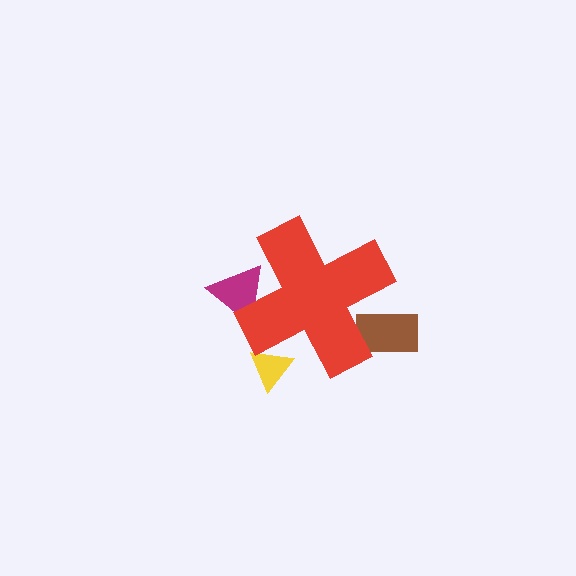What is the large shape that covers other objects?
A red cross.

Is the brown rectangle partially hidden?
Yes, the brown rectangle is partially hidden behind the red cross.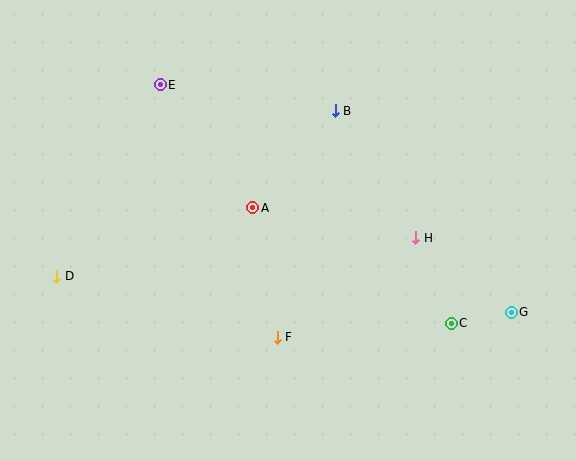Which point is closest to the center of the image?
Point A at (253, 208) is closest to the center.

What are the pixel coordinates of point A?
Point A is at (253, 208).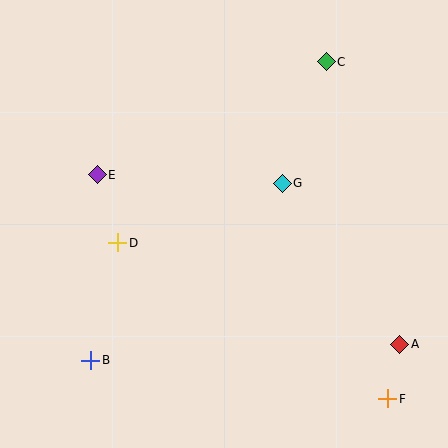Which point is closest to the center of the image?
Point G at (282, 183) is closest to the center.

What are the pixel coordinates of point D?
Point D is at (118, 243).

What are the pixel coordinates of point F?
Point F is at (388, 399).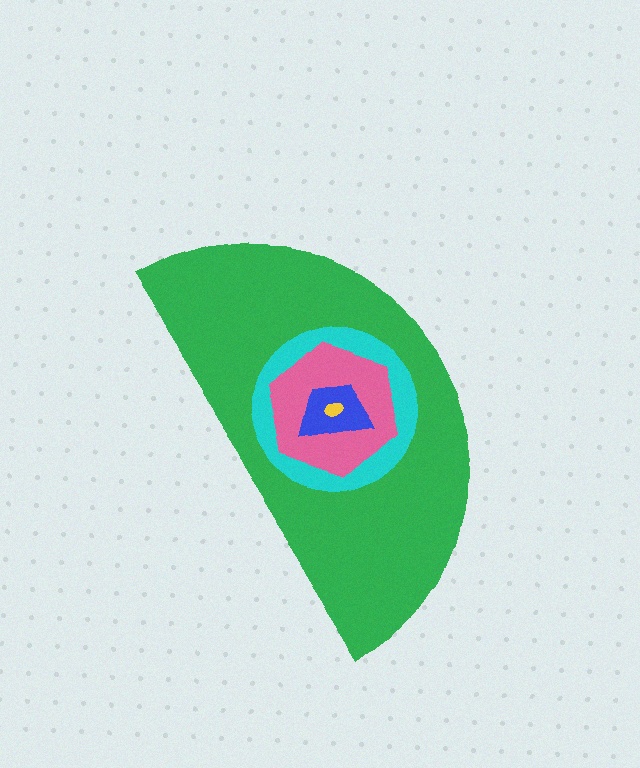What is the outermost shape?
The green semicircle.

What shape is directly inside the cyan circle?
The pink hexagon.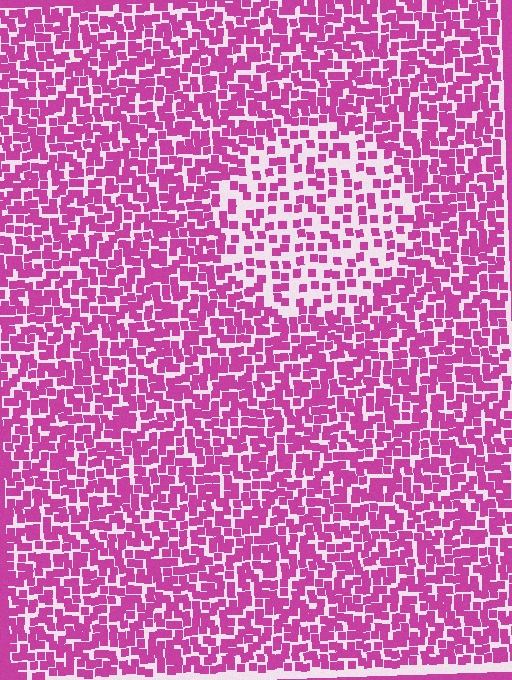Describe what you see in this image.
The image contains small magenta elements arranged at two different densities. A circle-shaped region is visible where the elements are less densely packed than the surrounding area.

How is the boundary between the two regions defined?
The boundary is defined by a change in element density (approximately 2.0x ratio). All elements are the same color, size, and shape.